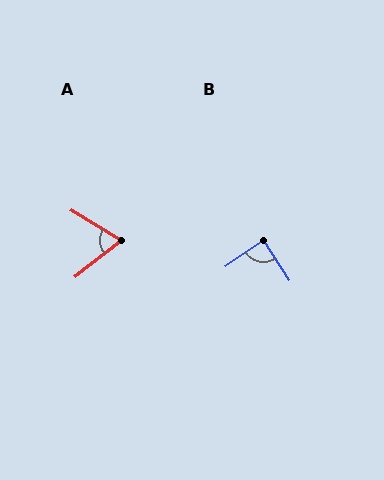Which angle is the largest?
B, at approximately 89 degrees.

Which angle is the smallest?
A, at approximately 70 degrees.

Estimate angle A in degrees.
Approximately 70 degrees.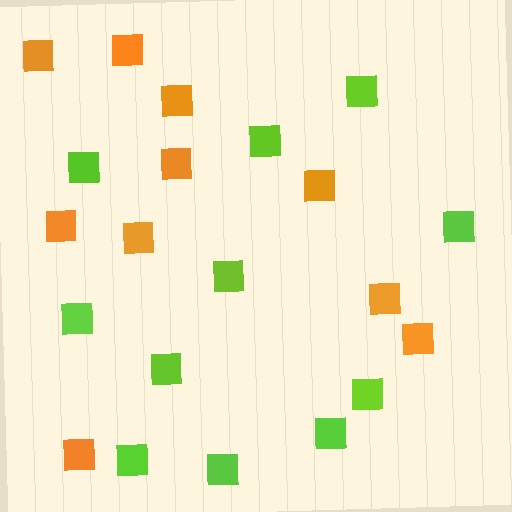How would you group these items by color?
There are 2 groups: one group of orange squares (10) and one group of lime squares (11).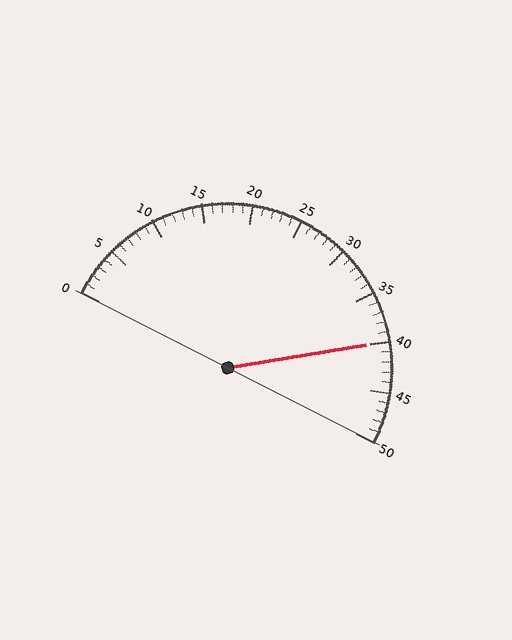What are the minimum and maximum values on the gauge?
The gauge ranges from 0 to 50.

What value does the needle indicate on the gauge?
The needle indicates approximately 40.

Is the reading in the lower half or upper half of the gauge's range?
The reading is in the upper half of the range (0 to 50).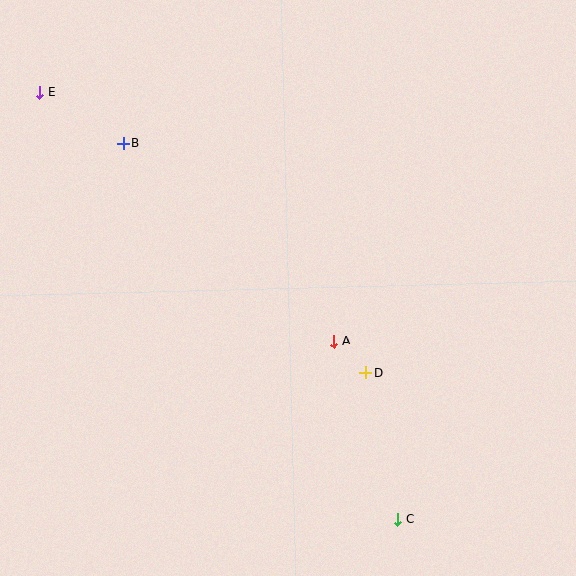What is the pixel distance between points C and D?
The distance between C and D is 150 pixels.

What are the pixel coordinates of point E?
Point E is at (40, 93).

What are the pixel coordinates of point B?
Point B is at (124, 144).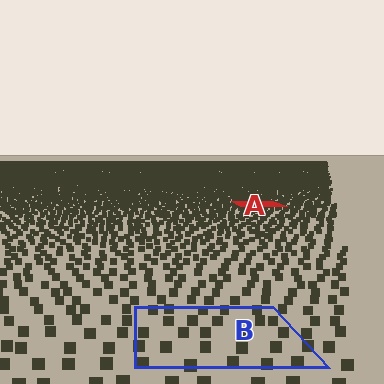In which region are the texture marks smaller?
The texture marks are smaller in region A, because it is farther away.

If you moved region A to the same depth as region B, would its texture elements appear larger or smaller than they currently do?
They would appear larger. At a closer depth, the same texture elements are projected at a bigger on-screen size.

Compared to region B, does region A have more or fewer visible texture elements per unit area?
Region A has more texture elements per unit area — they are packed more densely because it is farther away.